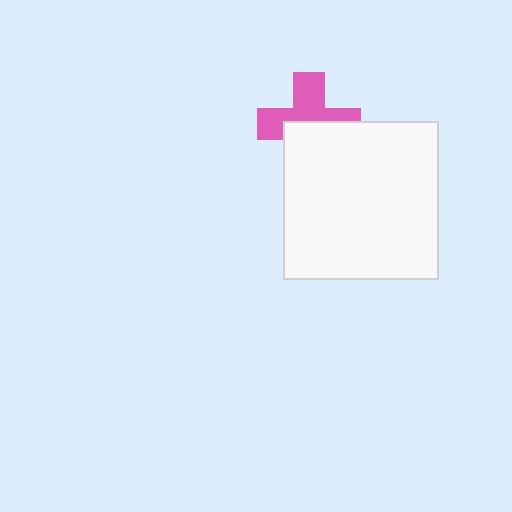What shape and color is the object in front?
The object in front is a white rectangle.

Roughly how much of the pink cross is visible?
About half of it is visible (roughly 55%).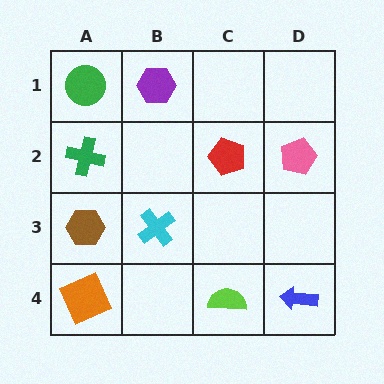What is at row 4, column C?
A lime semicircle.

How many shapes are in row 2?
3 shapes.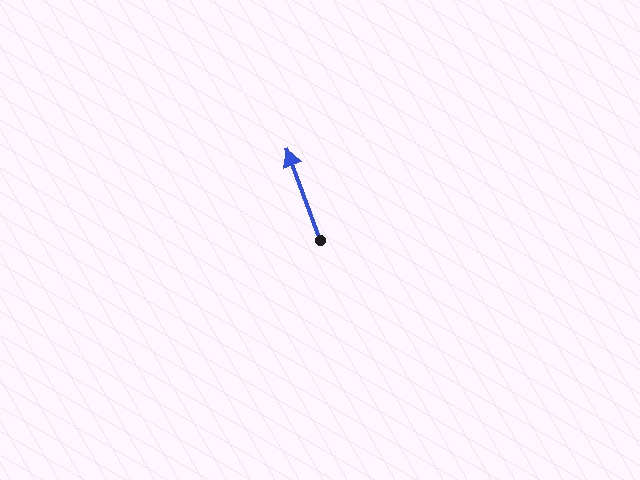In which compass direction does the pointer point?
North.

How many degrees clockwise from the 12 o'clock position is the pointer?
Approximately 340 degrees.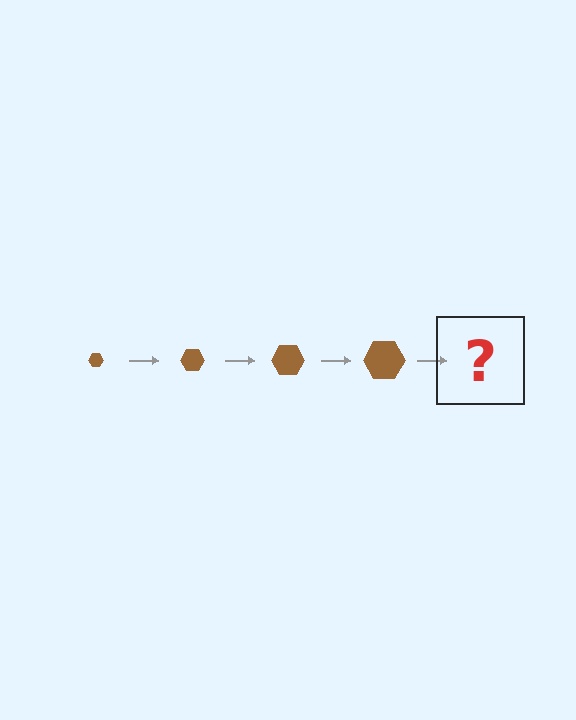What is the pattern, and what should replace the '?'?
The pattern is that the hexagon gets progressively larger each step. The '?' should be a brown hexagon, larger than the previous one.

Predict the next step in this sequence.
The next step is a brown hexagon, larger than the previous one.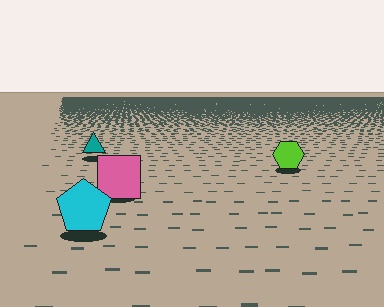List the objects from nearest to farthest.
From nearest to farthest: the cyan pentagon, the pink square, the lime hexagon, the teal triangle.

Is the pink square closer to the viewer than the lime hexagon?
Yes. The pink square is closer — you can tell from the texture gradient: the ground texture is coarser near it.